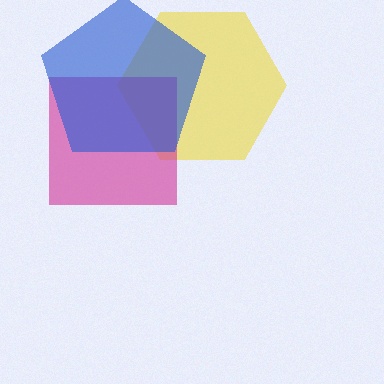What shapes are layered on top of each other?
The layered shapes are: a yellow hexagon, a magenta square, a blue pentagon.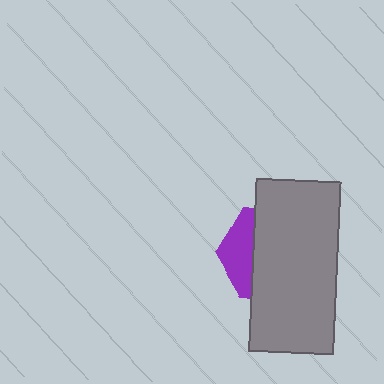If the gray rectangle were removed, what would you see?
You would see the complete purple hexagon.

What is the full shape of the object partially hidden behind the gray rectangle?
The partially hidden object is a purple hexagon.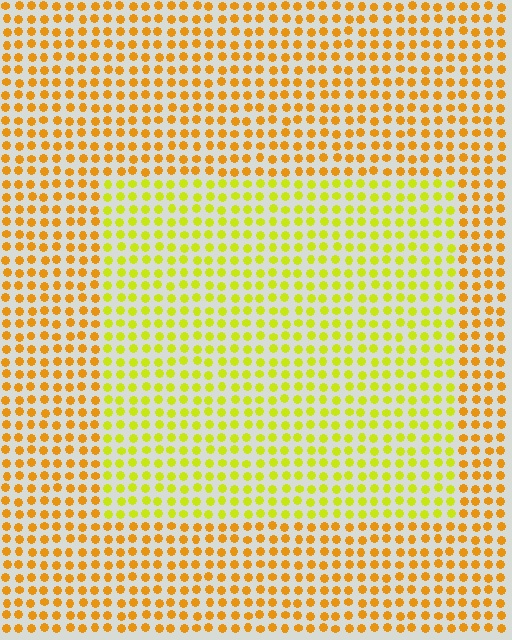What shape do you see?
I see a rectangle.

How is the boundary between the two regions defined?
The boundary is defined purely by a slight shift in hue (about 33 degrees). Spacing, size, and orientation are identical on both sides.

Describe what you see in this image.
The image is filled with small orange elements in a uniform arrangement. A rectangle-shaped region is visible where the elements are tinted to a slightly different hue, forming a subtle color boundary.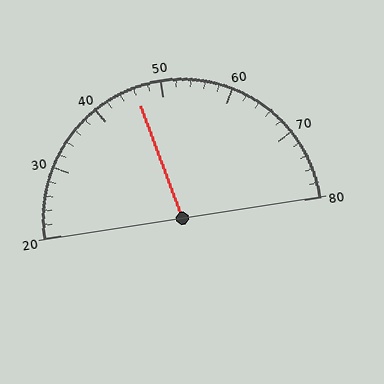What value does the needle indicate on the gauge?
The needle indicates approximately 46.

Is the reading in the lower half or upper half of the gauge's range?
The reading is in the lower half of the range (20 to 80).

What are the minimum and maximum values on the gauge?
The gauge ranges from 20 to 80.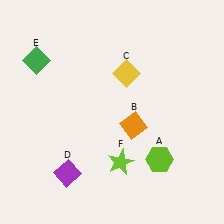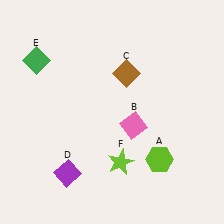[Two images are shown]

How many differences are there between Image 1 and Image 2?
There are 2 differences between the two images.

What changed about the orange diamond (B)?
In Image 1, B is orange. In Image 2, it changed to pink.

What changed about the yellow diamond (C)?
In Image 1, C is yellow. In Image 2, it changed to brown.